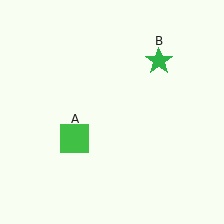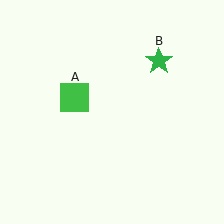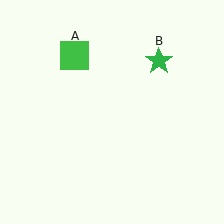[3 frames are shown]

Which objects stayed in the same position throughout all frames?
Green star (object B) remained stationary.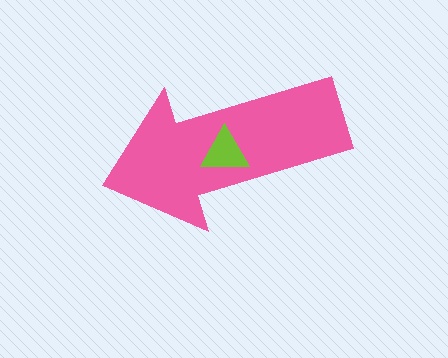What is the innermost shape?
The lime triangle.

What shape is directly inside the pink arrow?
The lime triangle.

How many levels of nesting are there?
2.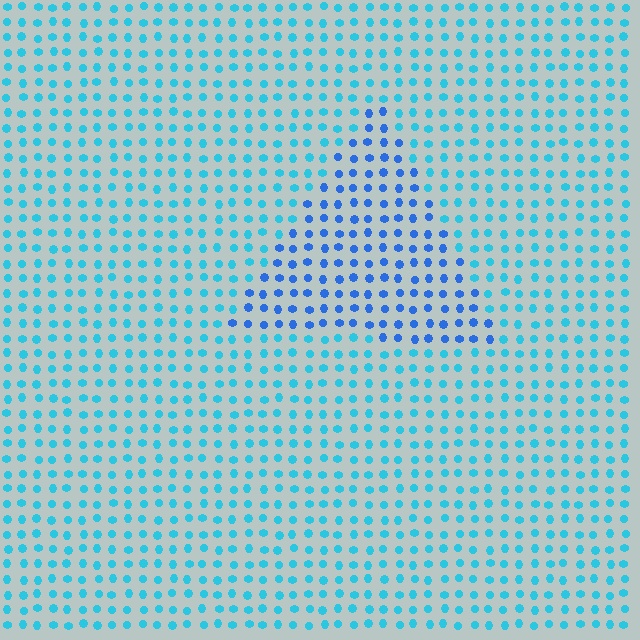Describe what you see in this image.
The image is filled with small cyan elements in a uniform arrangement. A triangle-shaped region is visible where the elements are tinted to a slightly different hue, forming a subtle color boundary.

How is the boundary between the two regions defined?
The boundary is defined purely by a slight shift in hue (about 30 degrees). Spacing, size, and orientation are identical on both sides.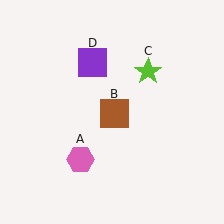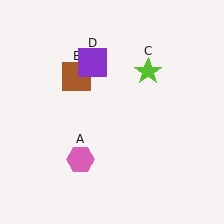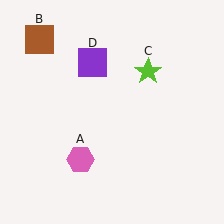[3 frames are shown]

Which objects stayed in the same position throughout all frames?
Pink hexagon (object A) and lime star (object C) and purple square (object D) remained stationary.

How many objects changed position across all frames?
1 object changed position: brown square (object B).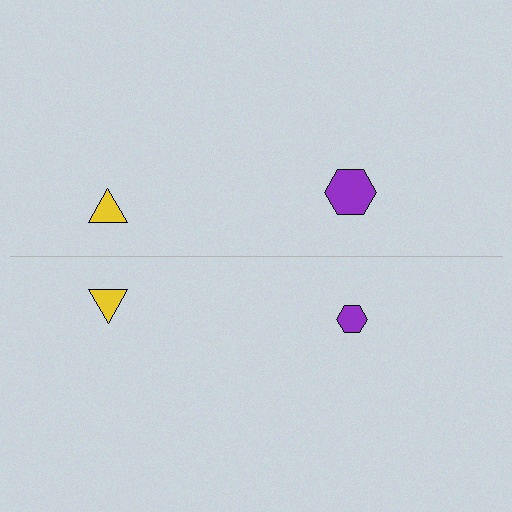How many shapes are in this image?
There are 4 shapes in this image.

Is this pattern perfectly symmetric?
No, the pattern is not perfectly symmetric. The purple hexagon on the bottom side has a different size than its mirror counterpart.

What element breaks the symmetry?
The purple hexagon on the bottom side has a different size than its mirror counterpart.